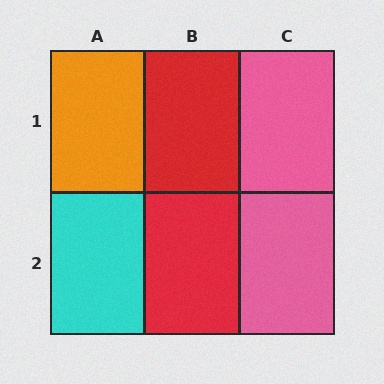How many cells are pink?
2 cells are pink.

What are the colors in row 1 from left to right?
Orange, red, pink.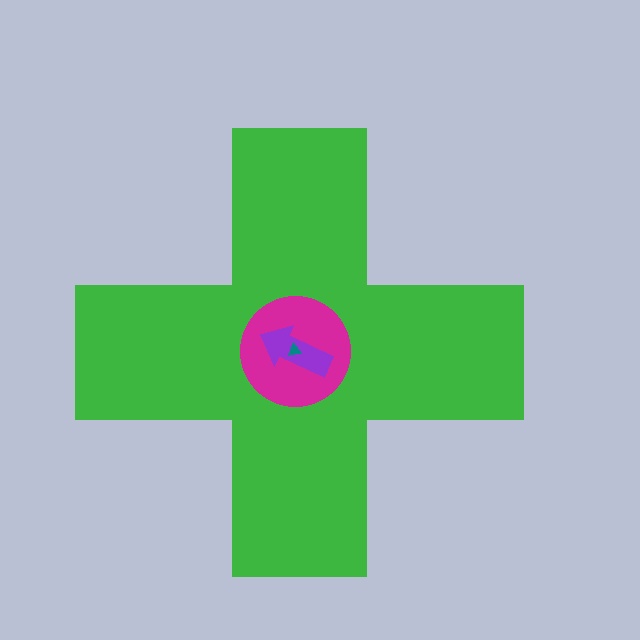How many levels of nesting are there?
4.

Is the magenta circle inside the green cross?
Yes.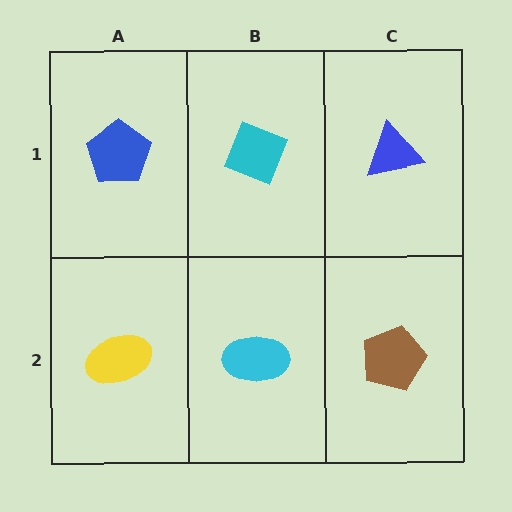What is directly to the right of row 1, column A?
A cyan diamond.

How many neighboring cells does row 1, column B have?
3.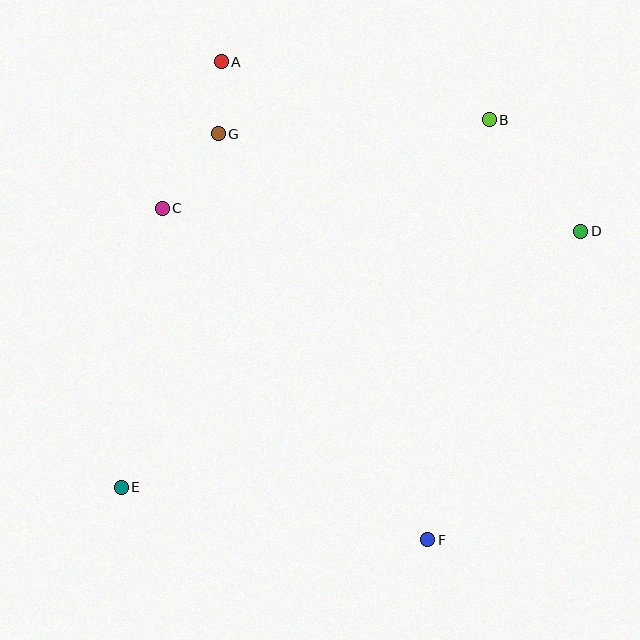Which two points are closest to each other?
Points A and G are closest to each other.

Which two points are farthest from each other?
Points D and E are farthest from each other.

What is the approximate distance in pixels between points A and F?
The distance between A and F is approximately 521 pixels.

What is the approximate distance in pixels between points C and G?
The distance between C and G is approximately 94 pixels.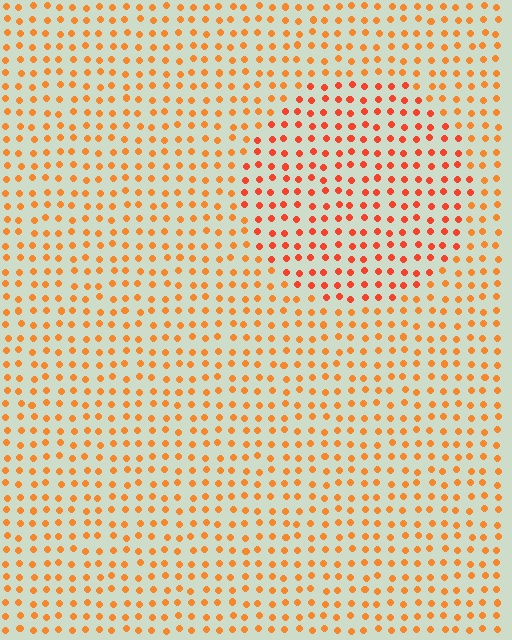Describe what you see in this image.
The image is filled with small orange elements in a uniform arrangement. A circle-shaped region is visible where the elements are tinted to a slightly different hue, forming a subtle color boundary.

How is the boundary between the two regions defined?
The boundary is defined purely by a slight shift in hue (about 21 degrees). Spacing, size, and orientation are identical on both sides.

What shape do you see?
I see a circle.